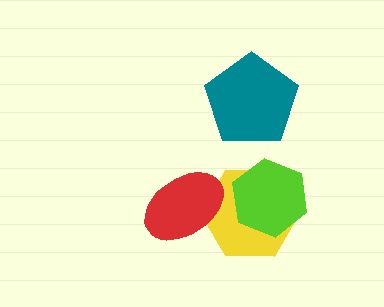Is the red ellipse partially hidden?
No, no other shape covers it.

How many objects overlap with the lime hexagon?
1 object overlaps with the lime hexagon.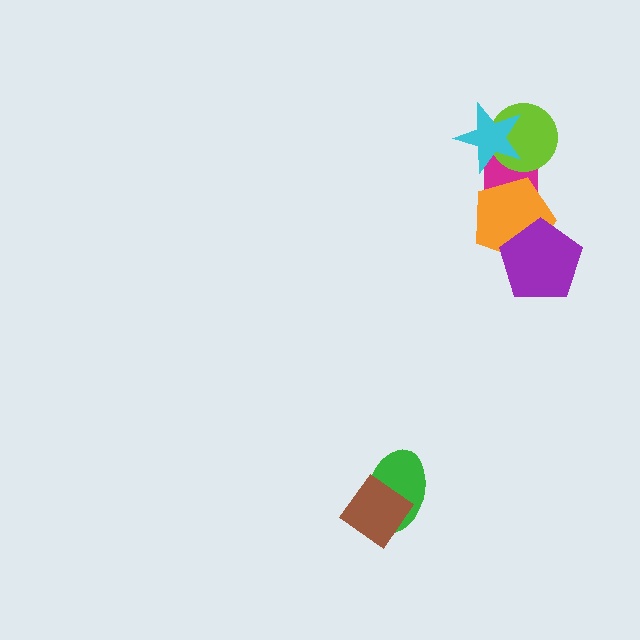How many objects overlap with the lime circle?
2 objects overlap with the lime circle.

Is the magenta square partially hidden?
Yes, it is partially covered by another shape.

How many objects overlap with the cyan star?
2 objects overlap with the cyan star.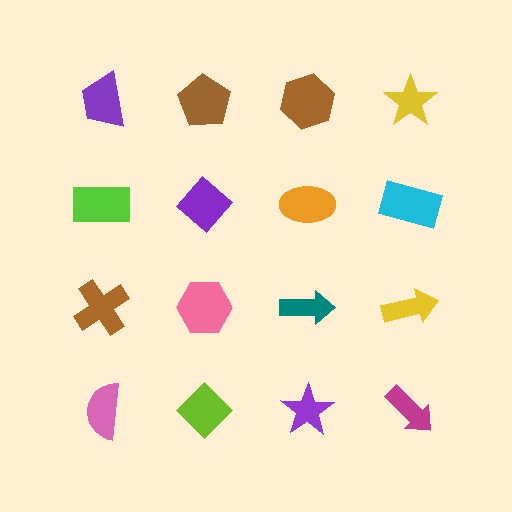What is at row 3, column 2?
A pink hexagon.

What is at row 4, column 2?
A lime diamond.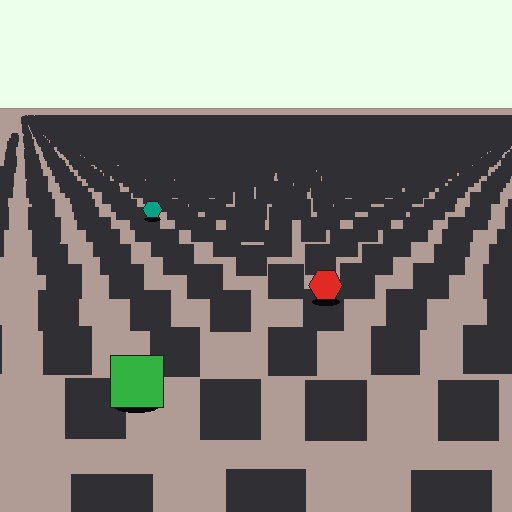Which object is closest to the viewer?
The green square is closest. The texture marks near it are larger and more spread out.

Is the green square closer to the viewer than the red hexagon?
Yes. The green square is closer — you can tell from the texture gradient: the ground texture is coarser near it.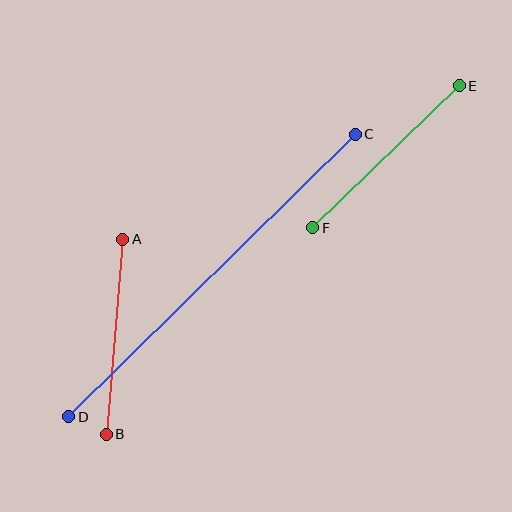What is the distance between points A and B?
The distance is approximately 196 pixels.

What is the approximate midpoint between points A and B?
The midpoint is at approximately (115, 337) pixels.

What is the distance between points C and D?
The distance is approximately 403 pixels.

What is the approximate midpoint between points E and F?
The midpoint is at approximately (386, 157) pixels.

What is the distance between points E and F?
The distance is approximately 204 pixels.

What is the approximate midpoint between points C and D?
The midpoint is at approximately (212, 275) pixels.